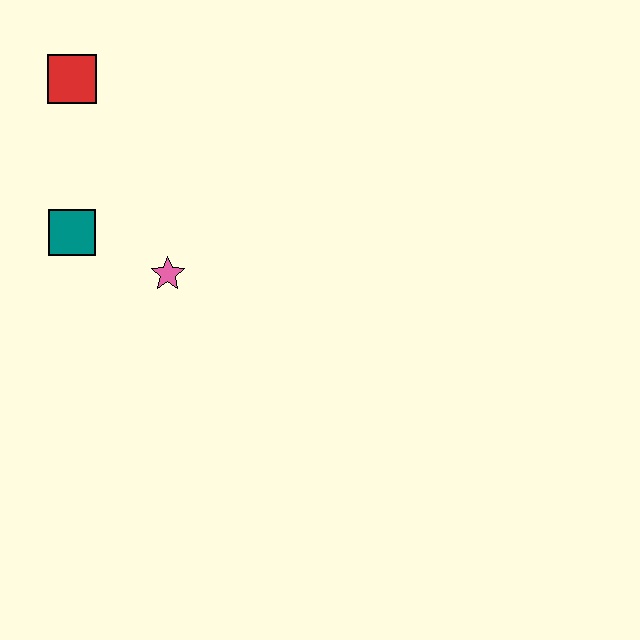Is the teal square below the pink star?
No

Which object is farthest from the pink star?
The red square is farthest from the pink star.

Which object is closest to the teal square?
The pink star is closest to the teal square.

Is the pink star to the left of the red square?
No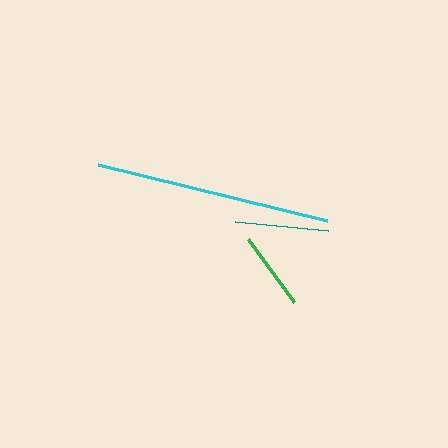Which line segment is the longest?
The cyan line is the longest at approximately 236 pixels.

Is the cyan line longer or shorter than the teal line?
The cyan line is longer than the teal line.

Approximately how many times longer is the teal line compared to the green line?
The teal line is approximately 1.2 times the length of the green line.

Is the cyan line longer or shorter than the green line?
The cyan line is longer than the green line.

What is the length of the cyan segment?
The cyan segment is approximately 236 pixels long.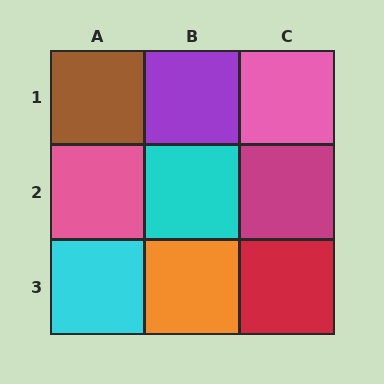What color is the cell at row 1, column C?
Pink.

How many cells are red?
1 cell is red.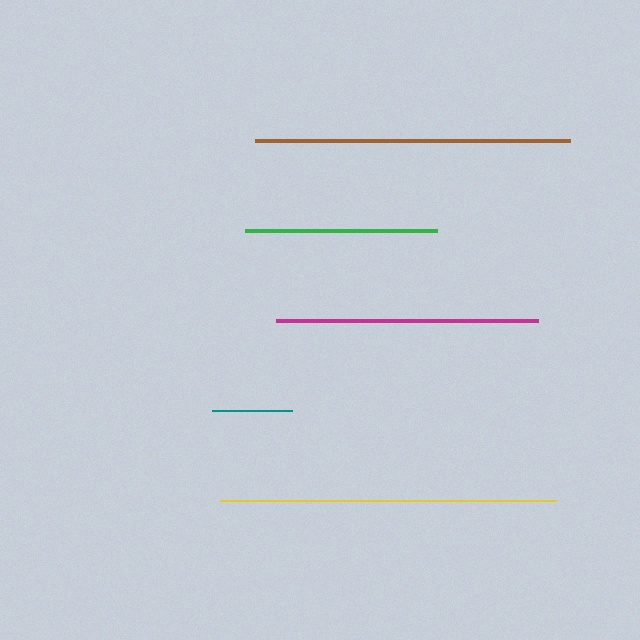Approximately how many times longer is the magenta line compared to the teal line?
The magenta line is approximately 3.3 times the length of the teal line.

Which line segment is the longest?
The yellow line is the longest at approximately 336 pixels.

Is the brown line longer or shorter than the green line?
The brown line is longer than the green line.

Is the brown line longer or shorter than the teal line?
The brown line is longer than the teal line.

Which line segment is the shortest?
The teal line is the shortest at approximately 80 pixels.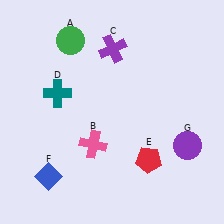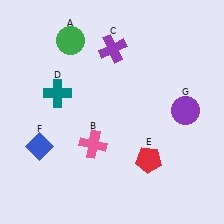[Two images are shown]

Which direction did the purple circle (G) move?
The purple circle (G) moved up.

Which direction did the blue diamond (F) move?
The blue diamond (F) moved up.